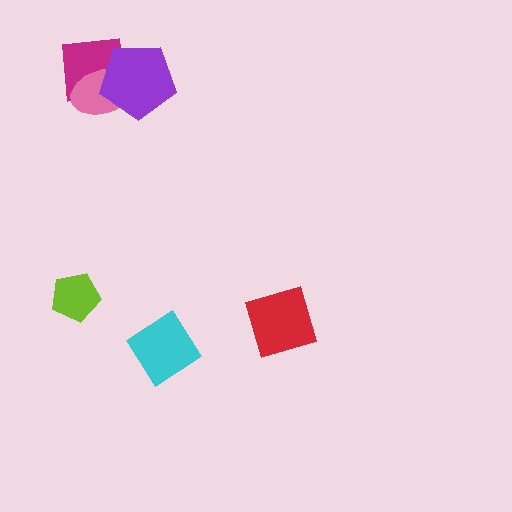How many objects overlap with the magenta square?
2 objects overlap with the magenta square.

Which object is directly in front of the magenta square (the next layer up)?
The pink ellipse is directly in front of the magenta square.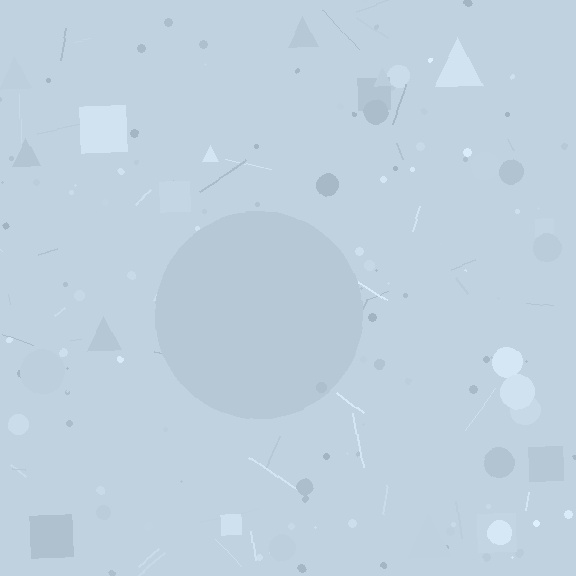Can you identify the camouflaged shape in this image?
The camouflaged shape is a circle.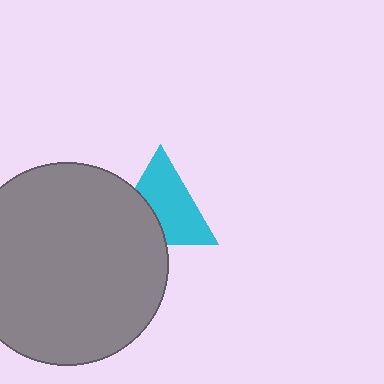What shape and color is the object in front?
The object in front is a gray circle.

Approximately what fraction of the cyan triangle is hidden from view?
Roughly 36% of the cyan triangle is hidden behind the gray circle.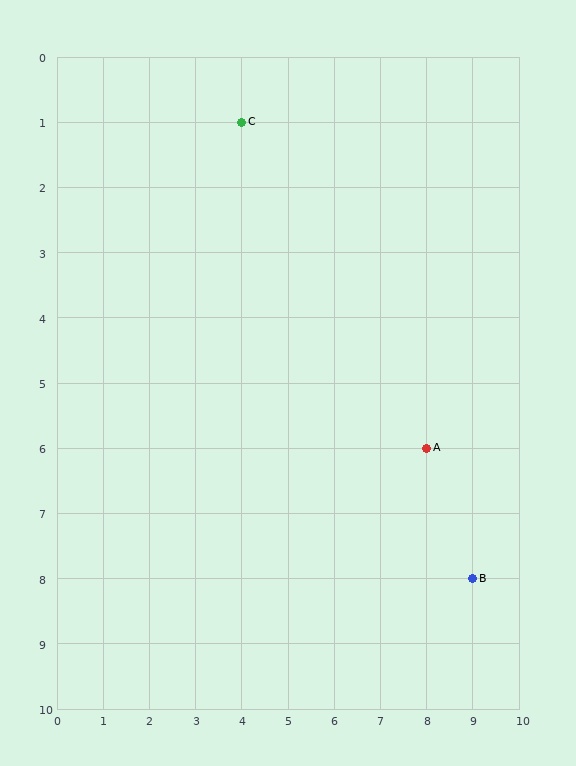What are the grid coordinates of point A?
Point A is at grid coordinates (8, 6).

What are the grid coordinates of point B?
Point B is at grid coordinates (9, 8).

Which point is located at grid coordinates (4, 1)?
Point C is at (4, 1).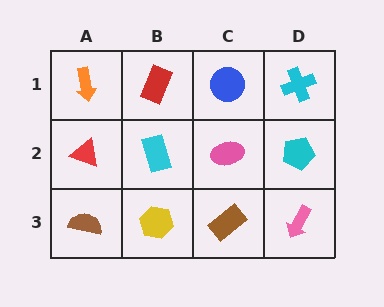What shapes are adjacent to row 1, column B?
A cyan rectangle (row 2, column B), an orange arrow (row 1, column A), a blue circle (row 1, column C).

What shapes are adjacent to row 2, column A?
An orange arrow (row 1, column A), a brown semicircle (row 3, column A), a cyan rectangle (row 2, column B).